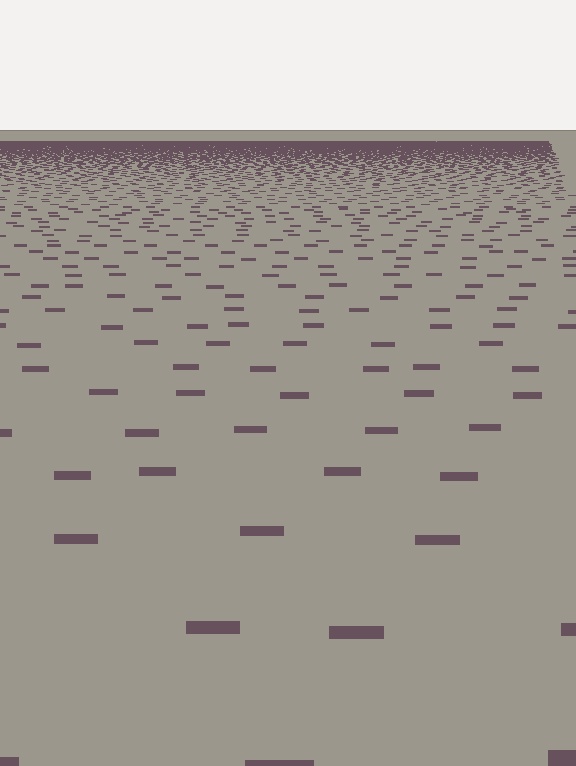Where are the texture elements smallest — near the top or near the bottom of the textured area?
Near the top.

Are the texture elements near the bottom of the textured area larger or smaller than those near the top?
Larger. Near the bottom, elements are closer to the viewer and appear at a bigger on-screen size.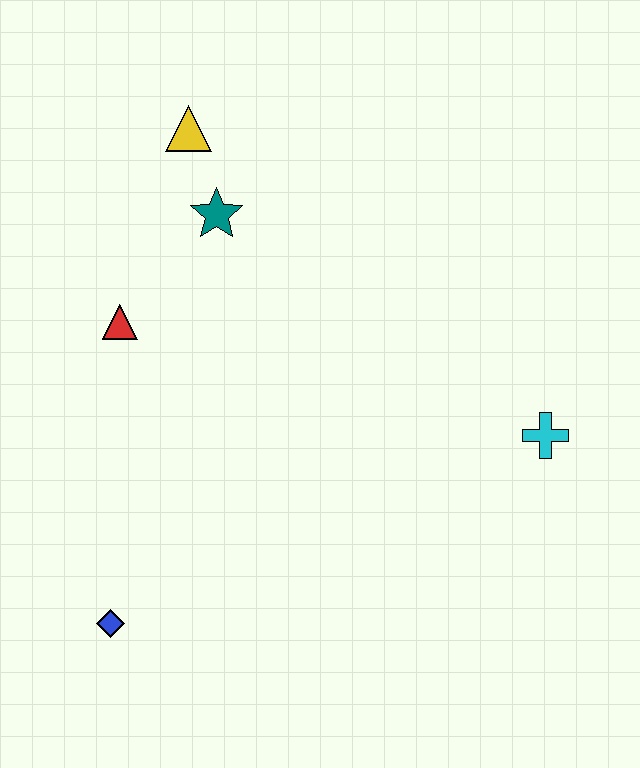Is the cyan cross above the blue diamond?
Yes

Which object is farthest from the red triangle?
The cyan cross is farthest from the red triangle.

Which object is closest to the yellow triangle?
The teal star is closest to the yellow triangle.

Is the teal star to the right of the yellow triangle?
Yes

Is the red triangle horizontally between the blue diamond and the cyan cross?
Yes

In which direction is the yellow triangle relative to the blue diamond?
The yellow triangle is above the blue diamond.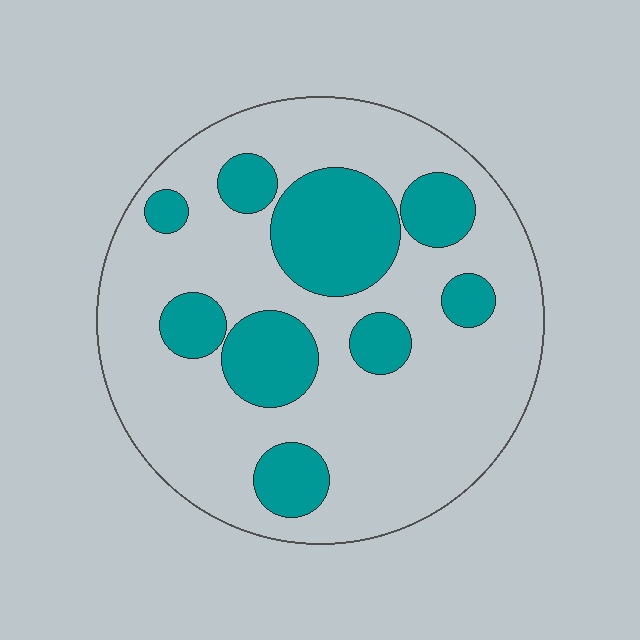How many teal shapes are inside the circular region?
9.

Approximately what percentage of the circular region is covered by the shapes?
Approximately 30%.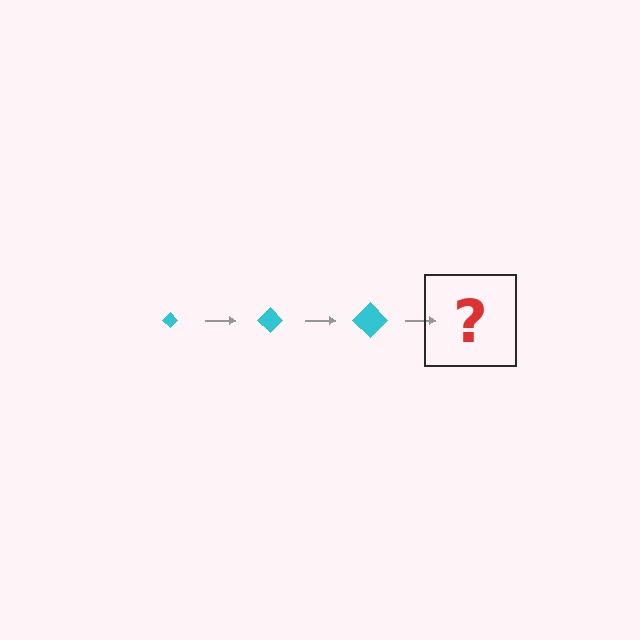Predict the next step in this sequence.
The next step is a cyan diamond, larger than the previous one.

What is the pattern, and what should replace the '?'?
The pattern is that the diamond gets progressively larger each step. The '?' should be a cyan diamond, larger than the previous one.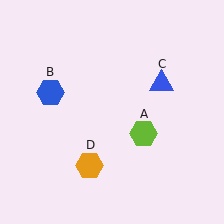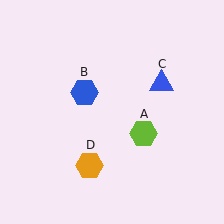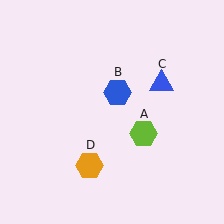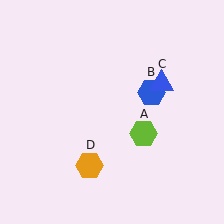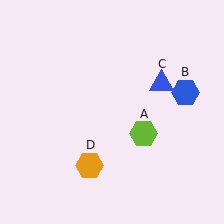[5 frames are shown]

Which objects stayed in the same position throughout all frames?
Lime hexagon (object A) and blue triangle (object C) and orange hexagon (object D) remained stationary.